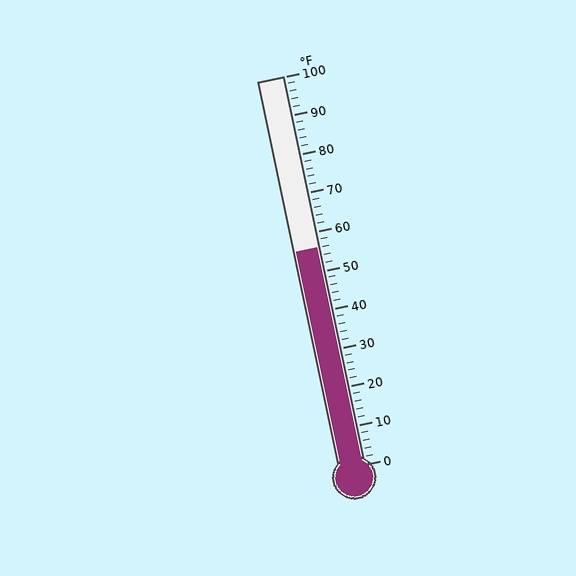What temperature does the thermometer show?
The thermometer shows approximately 56°F.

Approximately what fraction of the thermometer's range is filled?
The thermometer is filled to approximately 55% of its range.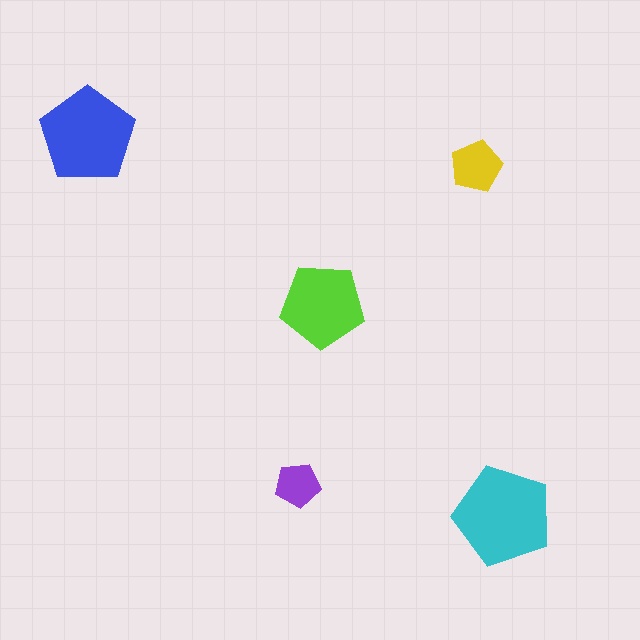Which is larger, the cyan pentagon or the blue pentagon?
The cyan one.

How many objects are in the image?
There are 5 objects in the image.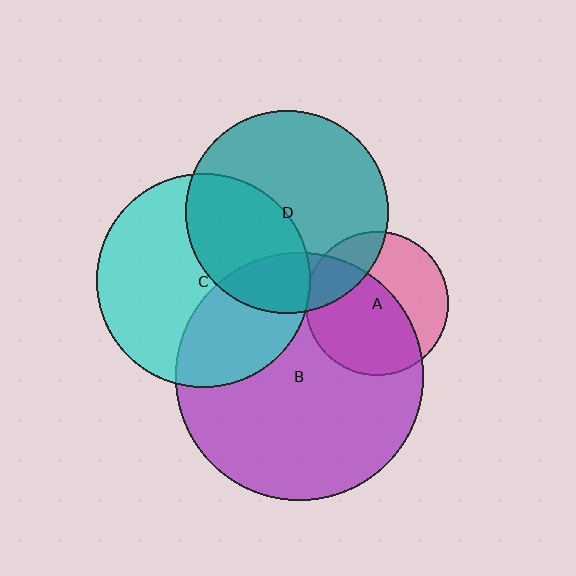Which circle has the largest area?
Circle B (purple).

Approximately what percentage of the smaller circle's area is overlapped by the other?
Approximately 40%.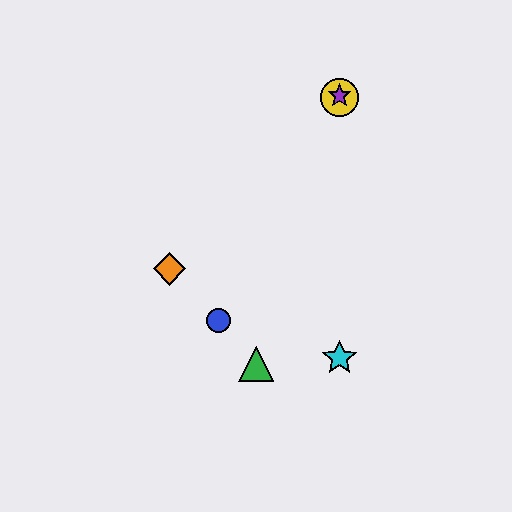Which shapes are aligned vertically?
The red star, the yellow circle, the purple star, the cyan star are aligned vertically.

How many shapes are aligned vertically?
4 shapes (the red star, the yellow circle, the purple star, the cyan star) are aligned vertically.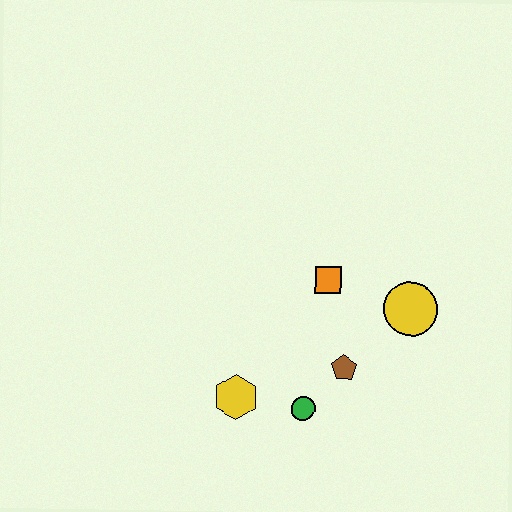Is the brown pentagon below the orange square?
Yes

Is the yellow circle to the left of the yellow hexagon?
No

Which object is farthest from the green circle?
The yellow circle is farthest from the green circle.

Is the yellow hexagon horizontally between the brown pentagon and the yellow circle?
No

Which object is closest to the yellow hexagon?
The green circle is closest to the yellow hexagon.